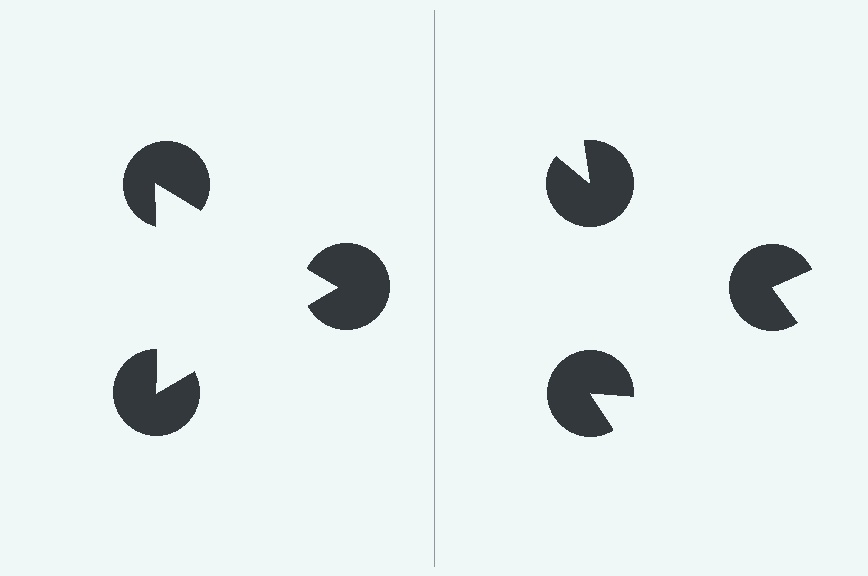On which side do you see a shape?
An illusory triangle appears on the left side. On the right side the wedge cuts are rotated, so no coherent shape forms.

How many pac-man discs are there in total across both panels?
6 — 3 on each side.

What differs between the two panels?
The pac-man discs are positioned identically on both sides; only the wedge orientations differ. On the left they align to a triangle; on the right they are misaligned.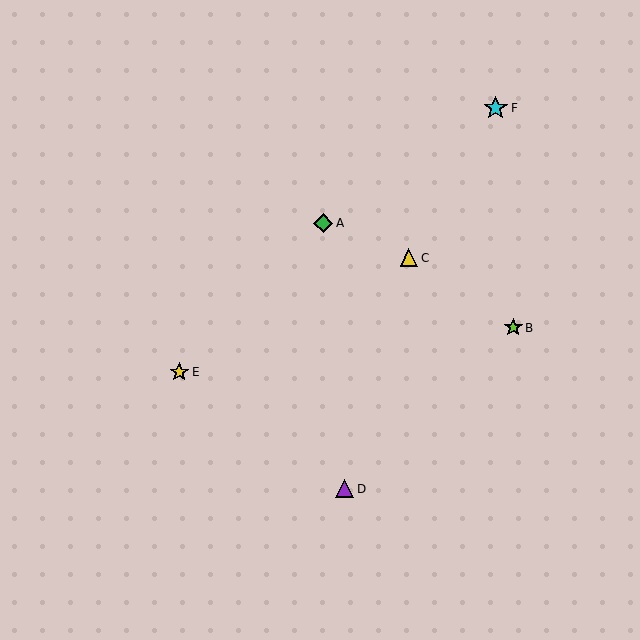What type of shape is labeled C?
Shape C is a yellow triangle.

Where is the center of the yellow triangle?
The center of the yellow triangle is at (409, 258).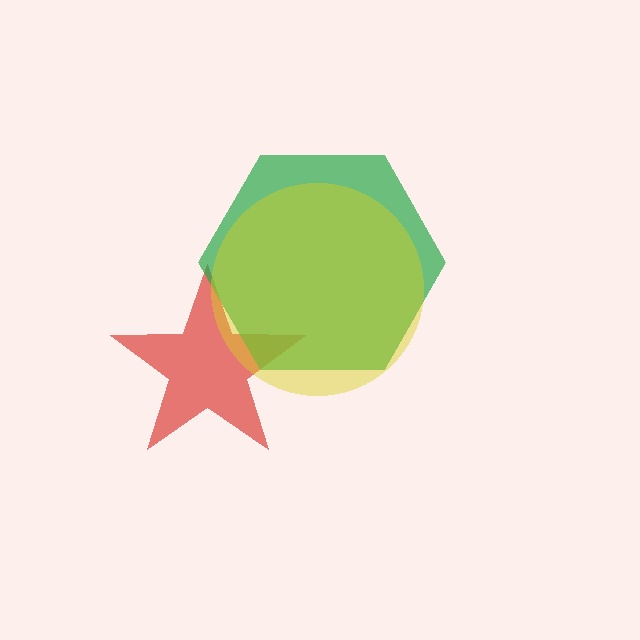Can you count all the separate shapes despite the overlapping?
Yes, there are 3 separate shapes.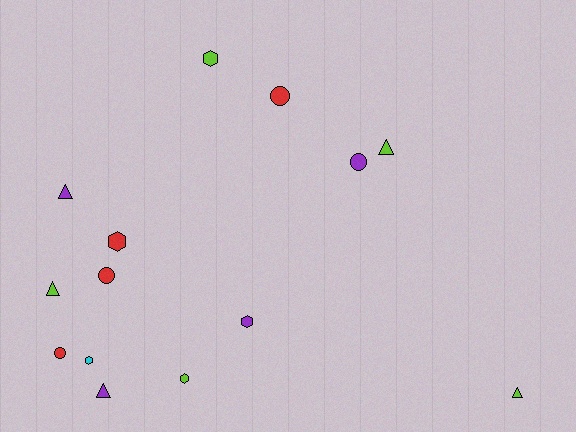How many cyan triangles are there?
There are no cyan triangles.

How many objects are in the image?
There are 14 objects.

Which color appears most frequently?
Lime, with 5 objects.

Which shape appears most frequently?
Triangle, with 5 objects.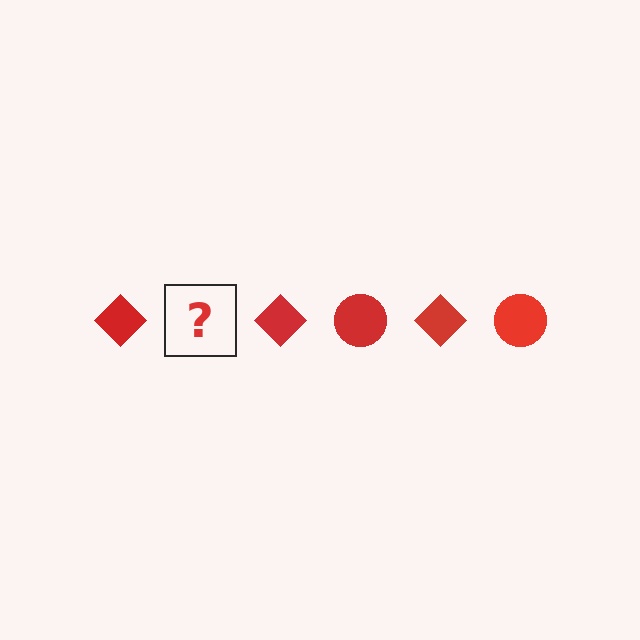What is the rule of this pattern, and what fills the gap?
The rule is that the pattern cycles through diamond, circle shapes in red. The gap should be filled with a red circle.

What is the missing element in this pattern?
The missing element is a red circle.